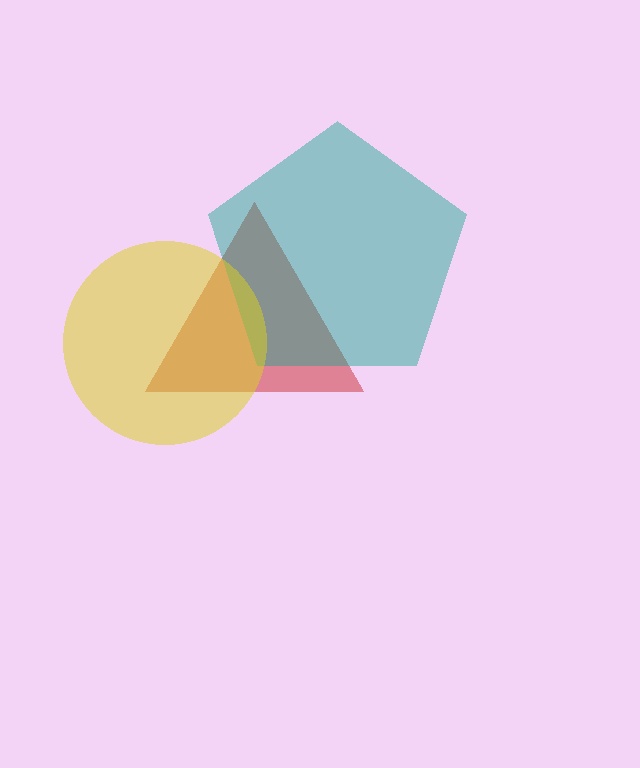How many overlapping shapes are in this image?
There are 3 overlapping shapes in the image.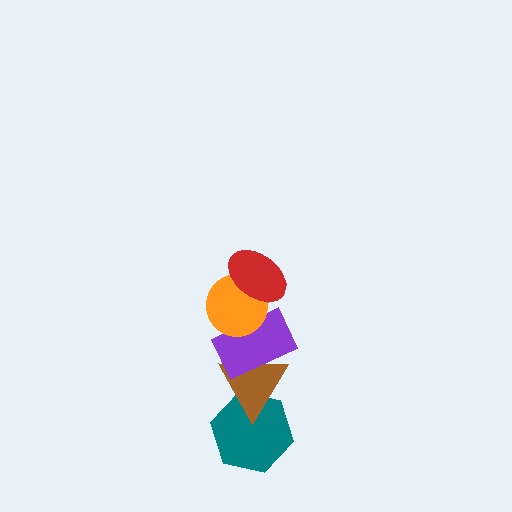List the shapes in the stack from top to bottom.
From top to bottom: the red ellipse, the orange circle, the purple rectangle, the brown triangle, the teal hexagon.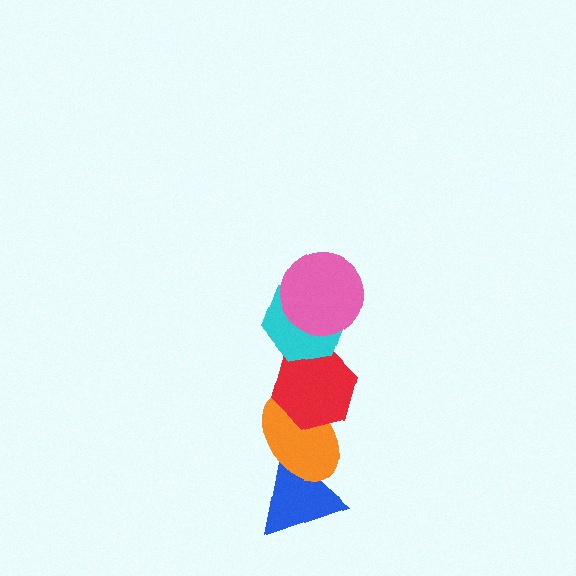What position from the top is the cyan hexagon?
The cyan hexagon is 2nd from the top.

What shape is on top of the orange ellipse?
The red hexagon is on top of the orange ellipse.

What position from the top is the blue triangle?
The blue triangle is 5th from the top.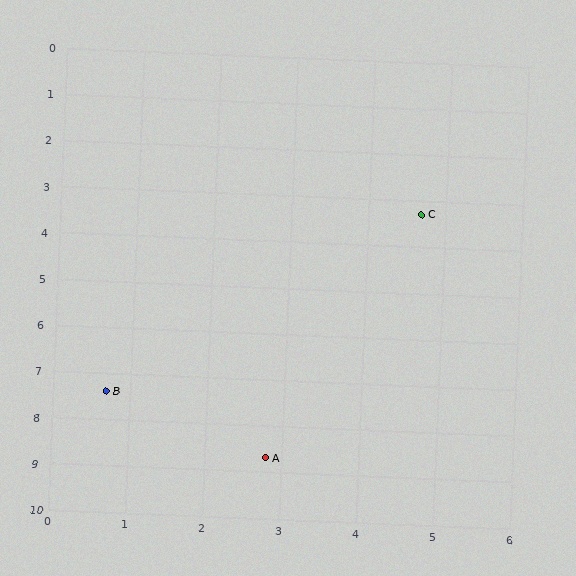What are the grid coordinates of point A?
Point A is at approximately (2.8, 8.7).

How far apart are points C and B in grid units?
Points C and B are about 5.7 grid units apart.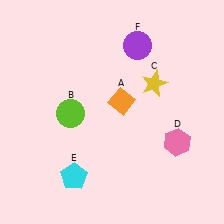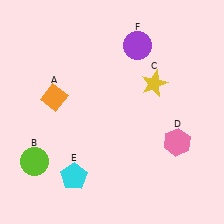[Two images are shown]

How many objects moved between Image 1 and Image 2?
2 objects moved between the two images.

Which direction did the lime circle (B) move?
The lime circle (B) moved down.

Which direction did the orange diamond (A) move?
The orange diamond (A) moved left.